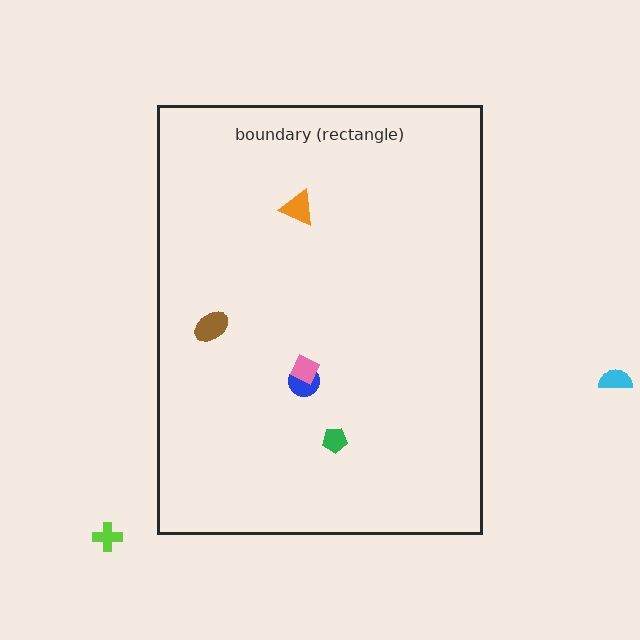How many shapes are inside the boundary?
5 inside, 2 outside.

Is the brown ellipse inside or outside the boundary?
Inside.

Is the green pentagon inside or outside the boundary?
Inside.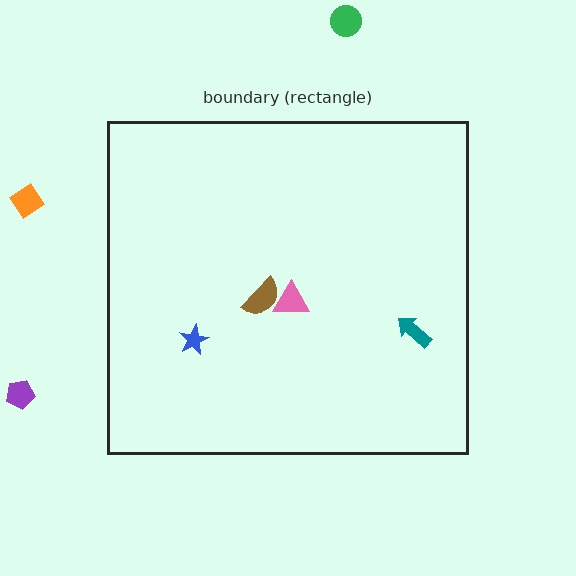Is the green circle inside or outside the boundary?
Outside.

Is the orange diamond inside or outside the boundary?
Outside.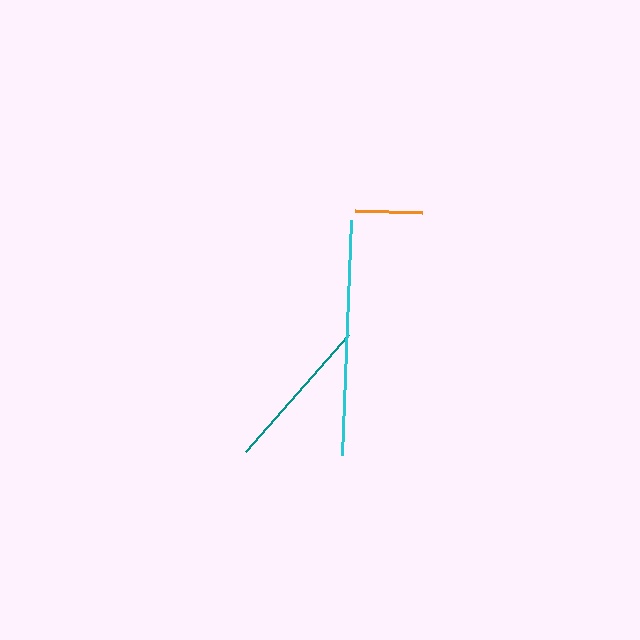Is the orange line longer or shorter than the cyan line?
The cyan line is longer than the orange line.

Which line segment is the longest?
The cyan line is the longest at approximately 236 pixels.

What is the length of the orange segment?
The orange segment is approximately 67 pixels long.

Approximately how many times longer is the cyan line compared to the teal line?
The cyan line is approximately 1.5 times the length of the teal line.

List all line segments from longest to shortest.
From longest to shortest: cyan, teal, orange.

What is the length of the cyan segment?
The cyan segment is approximately 236 pixels long.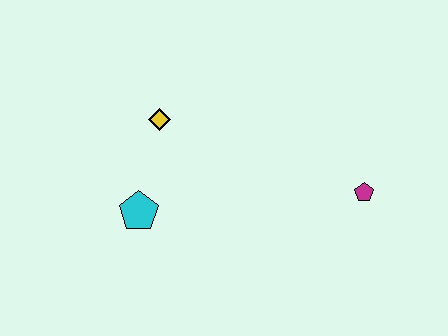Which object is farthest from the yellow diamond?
The magenta pentagon is farthest from the yellow diamond.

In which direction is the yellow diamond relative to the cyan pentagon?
The yellow diamond is above the cyan pentagon.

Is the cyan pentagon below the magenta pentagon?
Yes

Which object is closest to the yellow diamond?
The cyan pentagon is closest to the yellow diamond.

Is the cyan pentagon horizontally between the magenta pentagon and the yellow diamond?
No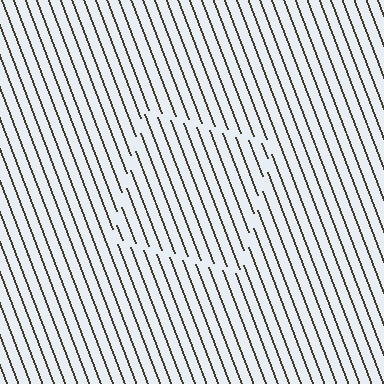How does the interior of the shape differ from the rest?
The interior of the shape contains the same grating, shifted by half a period — the contour is defined by the phase discontinuity where line-ends from the inner and outer gratings abut.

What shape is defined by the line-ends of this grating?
An illusory square. The interior of the shape contains the same grating, shifted by half a period — the contour is defined by the phase discontinuity where line-ends from the inner and outer gratings abut.